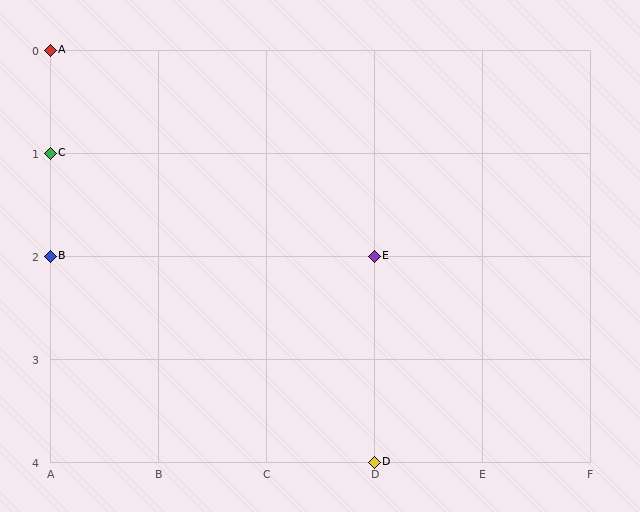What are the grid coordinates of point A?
Point A is at grid coordinates (A, 0).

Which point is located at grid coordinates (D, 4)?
Point D is at (D, 4).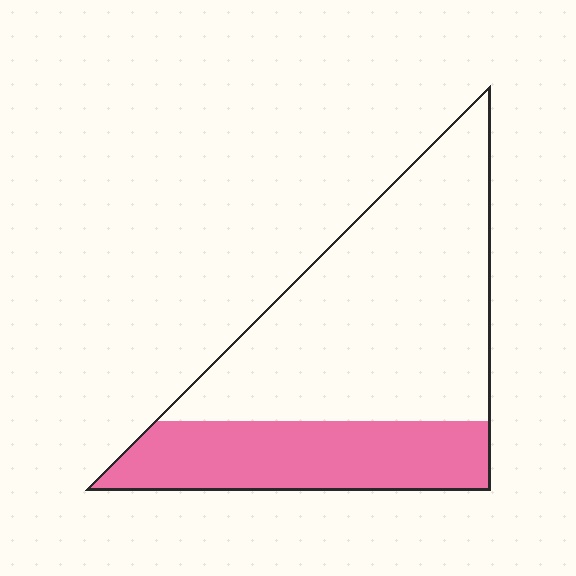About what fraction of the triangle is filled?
About one third (1/3).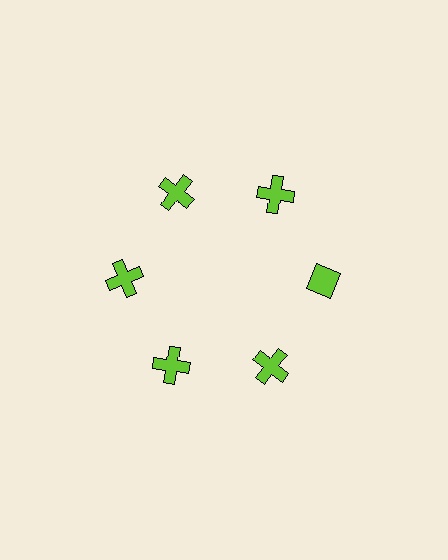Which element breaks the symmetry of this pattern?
The lime diamond at roughly the 3 o'clock position breaks the symmetry. All other shapes are lime crosses.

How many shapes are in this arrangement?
There are 6 shapes arranged in a ring pattern.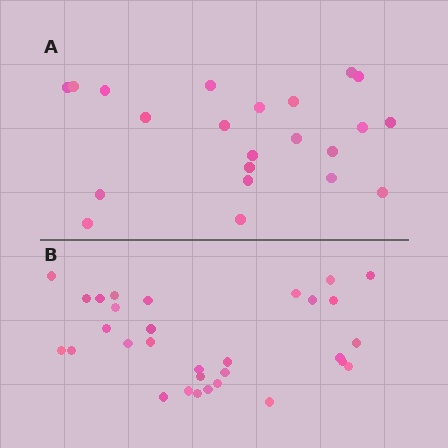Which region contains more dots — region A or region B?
Region B (the bottom region) has more dots.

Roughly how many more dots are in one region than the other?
Region B has roughly 8 or so more dots than region A.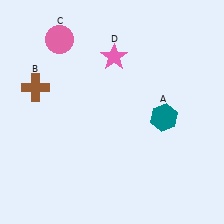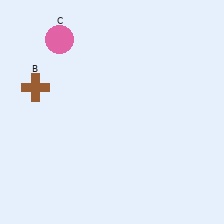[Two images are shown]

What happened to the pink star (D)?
The pink star (D) was removed in Image 2. It was in the top-right area of Image 1.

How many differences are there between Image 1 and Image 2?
There are 2 differences between the two images.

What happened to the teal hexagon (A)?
The teal hexagon (A) was removed in Image 2. It was in the bottom-right area of Image 1.